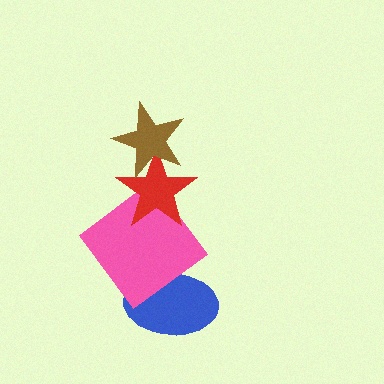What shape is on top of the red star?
The brown star is on top of the red star.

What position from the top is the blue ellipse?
The blue ellipse is 4th from the top.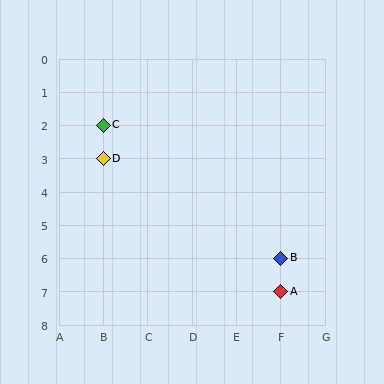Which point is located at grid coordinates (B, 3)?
Point D is at (B, 3).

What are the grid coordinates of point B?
Point B is at grid coordinates (F, 6).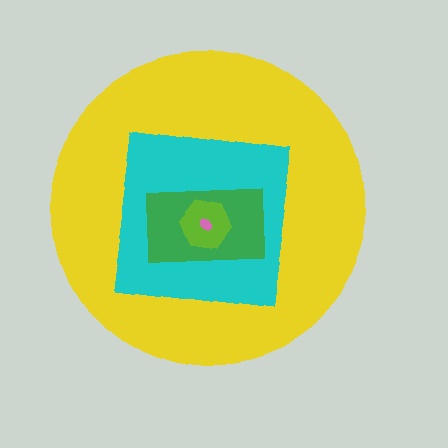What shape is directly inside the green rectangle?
The lime hexagon.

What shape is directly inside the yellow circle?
The cyan square.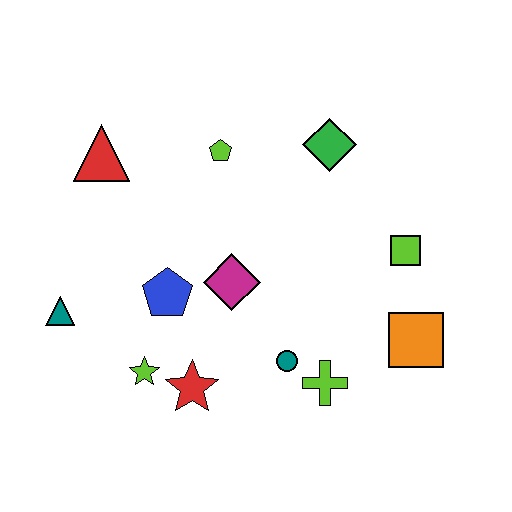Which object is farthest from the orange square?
The red triangle is farthest from the orange square.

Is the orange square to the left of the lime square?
No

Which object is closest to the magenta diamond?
The blue pentagon is closest to the magenta diamond.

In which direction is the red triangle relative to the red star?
The red triangle is above the red star.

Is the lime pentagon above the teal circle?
Yes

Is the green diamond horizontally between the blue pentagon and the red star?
No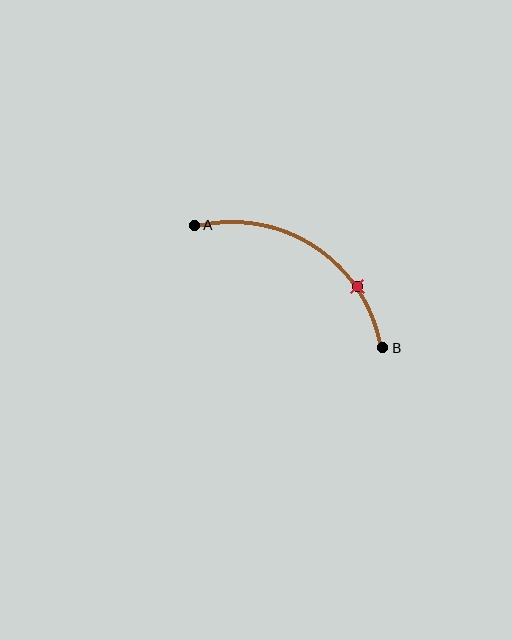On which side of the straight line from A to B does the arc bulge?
The arc bulges above the straight line connecting A and B.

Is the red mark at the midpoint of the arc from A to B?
No. The red mark lies on the arc but is closer to endpoint B. The arc midpoint would be at the point on the curve equidistant along the arc from both A and B.